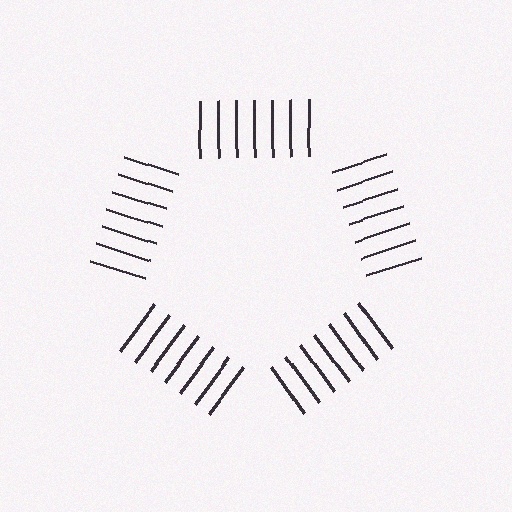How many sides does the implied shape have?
5 sides — the line-ends trace a pentagon.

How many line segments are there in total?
35 — 7 along each of the 5 edges.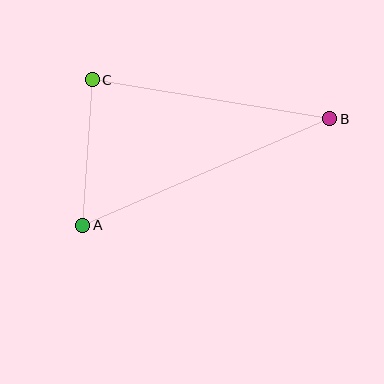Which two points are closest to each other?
Points A and C are closest to each other.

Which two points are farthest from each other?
Points A and B are farthest from each other.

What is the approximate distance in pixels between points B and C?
The distance between B and C is approximately 240 pixels.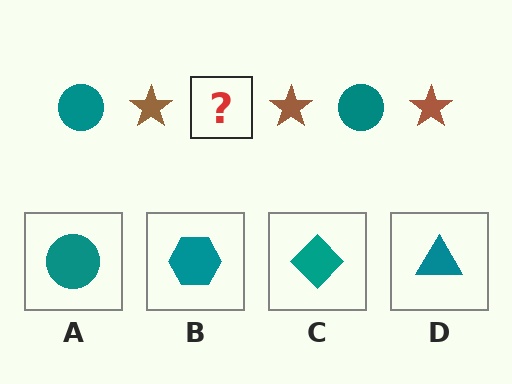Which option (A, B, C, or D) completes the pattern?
A.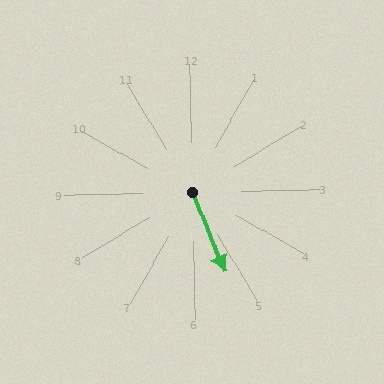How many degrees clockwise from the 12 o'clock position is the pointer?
Approximately 159 degrees.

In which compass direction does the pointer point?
South.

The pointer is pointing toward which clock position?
Roughly 5 o'clock.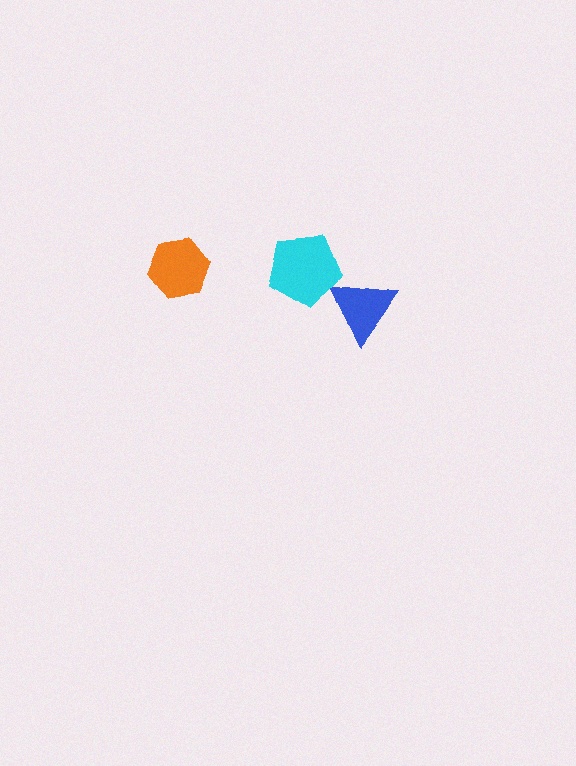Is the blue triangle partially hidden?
Yes, it is partially covered by another shape.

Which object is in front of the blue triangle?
The cyan pentagon is in front of the blue triangle.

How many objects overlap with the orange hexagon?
0 objects overlap with the orange hexagon.